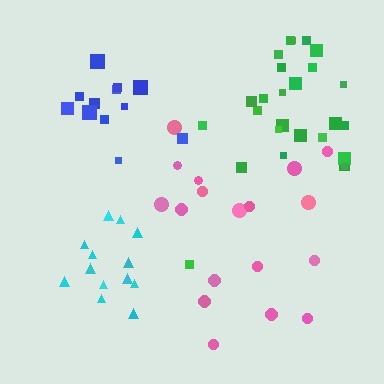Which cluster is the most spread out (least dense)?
Green.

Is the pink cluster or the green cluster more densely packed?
Pink.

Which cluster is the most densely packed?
Cyan.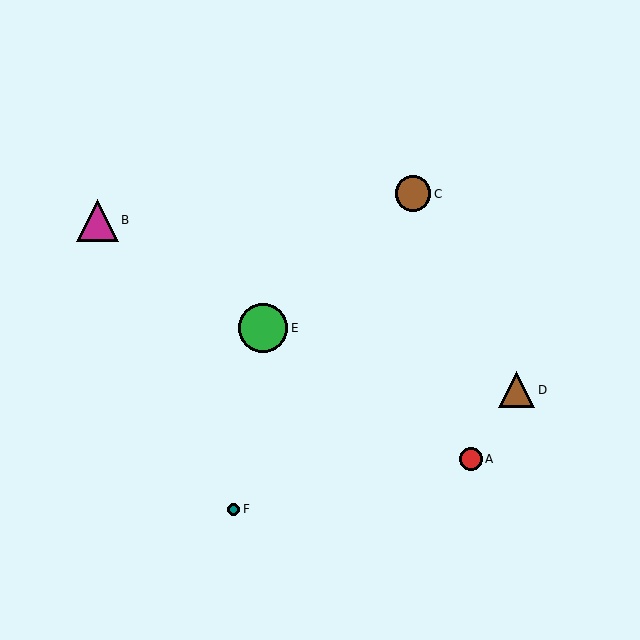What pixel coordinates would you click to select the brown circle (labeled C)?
Click at (413, 194) to select the brown circle C.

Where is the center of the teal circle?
The center of the teal circle is at (234, 509).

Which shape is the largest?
The green circle (labeled E) is the largest.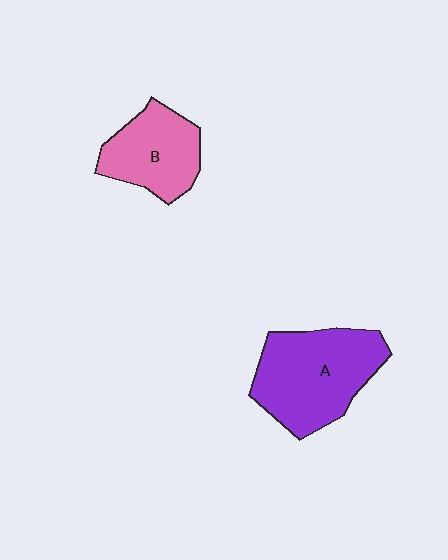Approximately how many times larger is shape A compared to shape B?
Approximately 1.5 times.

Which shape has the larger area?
Shape A (purple).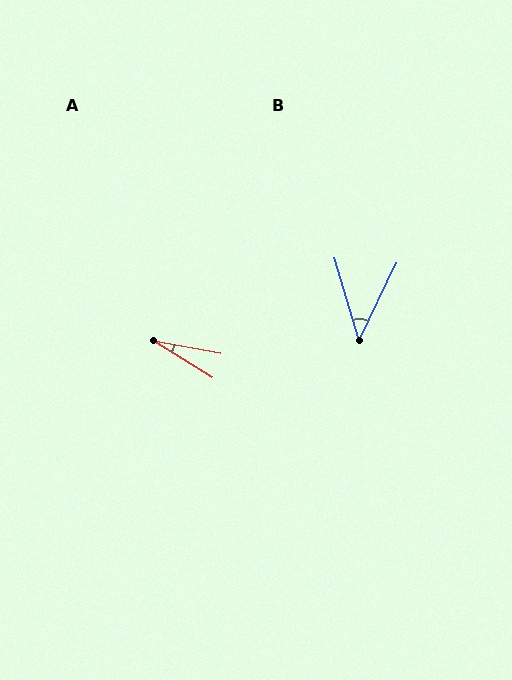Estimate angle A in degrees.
Approximately 21 degrees.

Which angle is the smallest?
A, at approximately 21 degrees.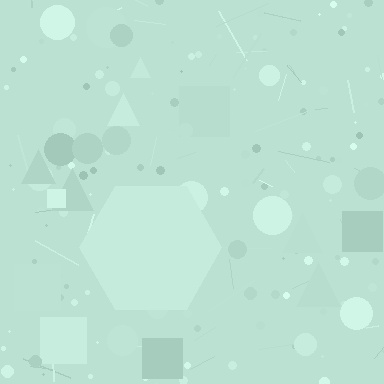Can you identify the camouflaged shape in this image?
The camouflaged shape is a hexagon.